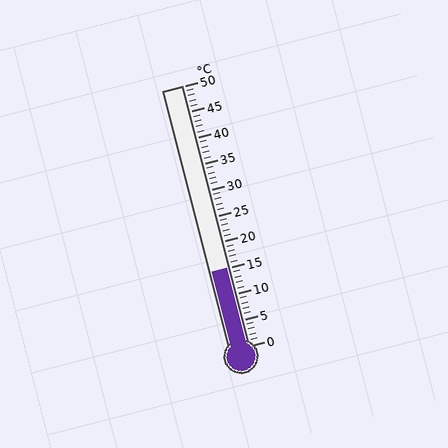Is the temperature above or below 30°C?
The temperature is below 30°C.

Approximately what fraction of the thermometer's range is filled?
The thermometer is filled to approximately 30% of its range.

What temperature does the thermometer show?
The thermometer shows approximately 15°C.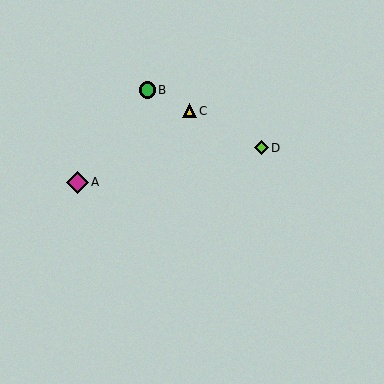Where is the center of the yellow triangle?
The center of the yellow triangle is at (190, 111).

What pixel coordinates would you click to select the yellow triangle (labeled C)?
Click at (190, 111) to select the yellow triangle C.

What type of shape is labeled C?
Shape C is a yellow triangle.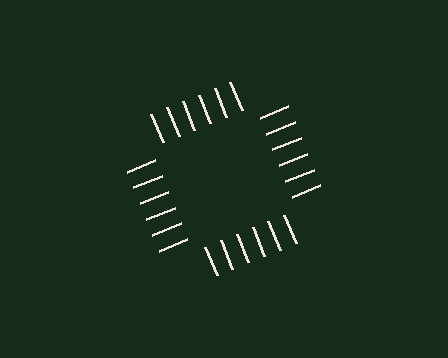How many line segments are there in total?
24 — 6 along each of the 4 edges.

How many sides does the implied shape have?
4 sides — the line-ends trace a square.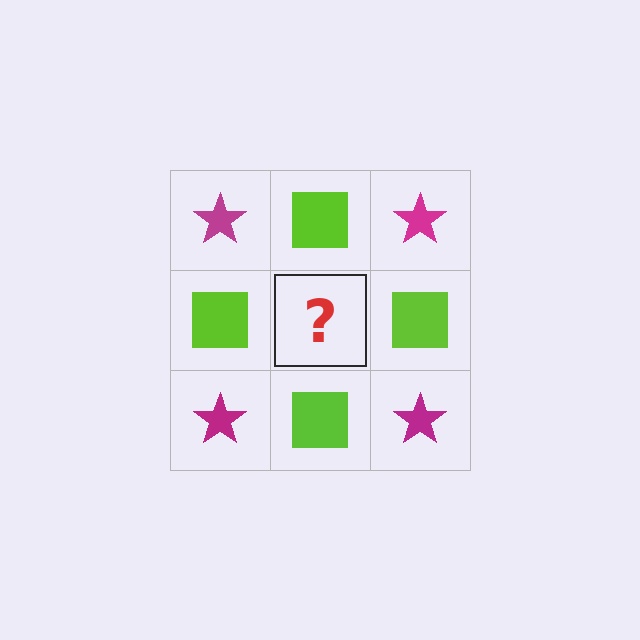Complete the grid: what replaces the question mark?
The question mark should be replaced with a magenta star.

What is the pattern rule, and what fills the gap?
The rule is that it alternates magenta star and lime square in a checkerboard pattern. The gap should be filled with a magenta star.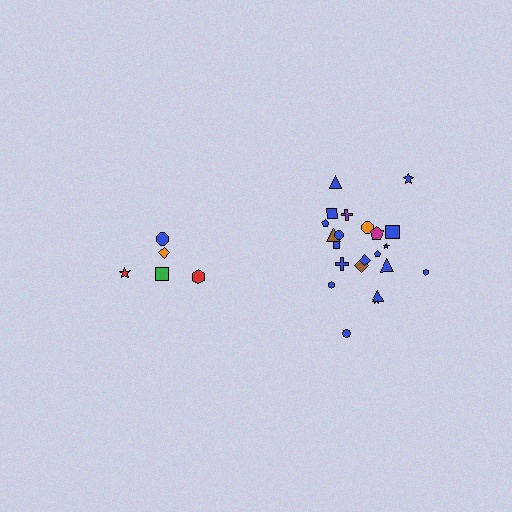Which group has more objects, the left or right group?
The right group.